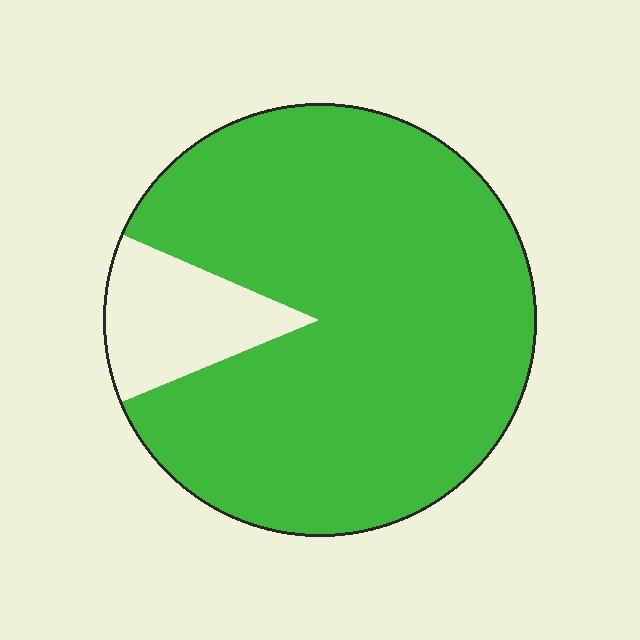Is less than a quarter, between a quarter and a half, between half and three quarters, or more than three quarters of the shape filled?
More than three quarters.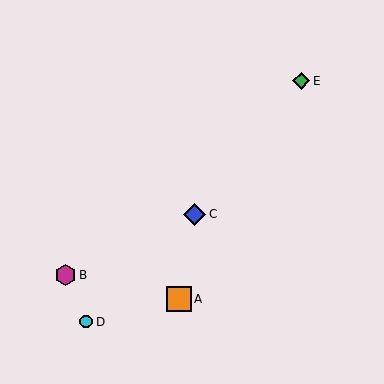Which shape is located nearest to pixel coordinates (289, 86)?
The green diamond (labeled E) at (301, 81) is nearest to that location.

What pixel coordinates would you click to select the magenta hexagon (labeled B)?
Click at (66, 275) to select the magenta hexagon B.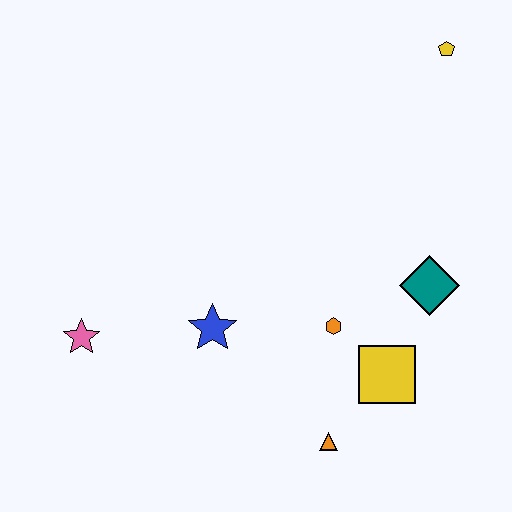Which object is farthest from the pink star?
The yellow pentagon is farthest from the pink star.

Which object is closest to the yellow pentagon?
The teal diamond is closest to the yellow pentagon.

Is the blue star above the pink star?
Yes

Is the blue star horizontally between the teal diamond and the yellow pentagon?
No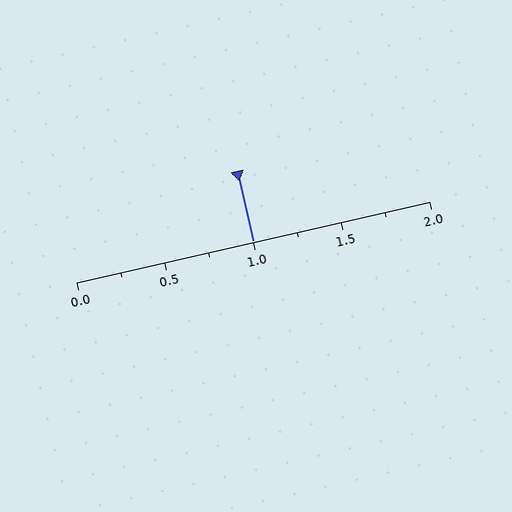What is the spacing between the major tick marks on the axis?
The major ticks are spaced 0.5 apart.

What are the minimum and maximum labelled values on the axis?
The axis runs from 0.0 to 2.0.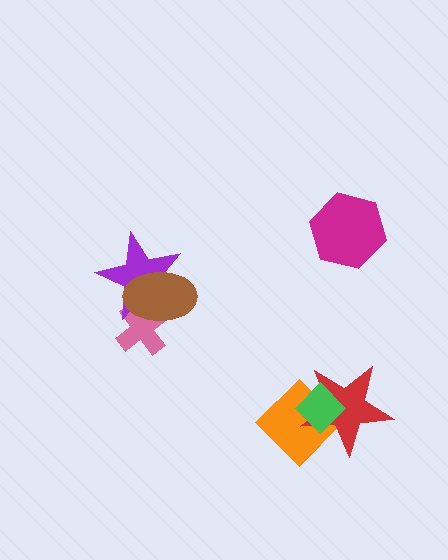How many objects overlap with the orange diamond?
2 objects overlap with the orange diamond.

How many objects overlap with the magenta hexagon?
0 objects overlap with the magenta hexagon.